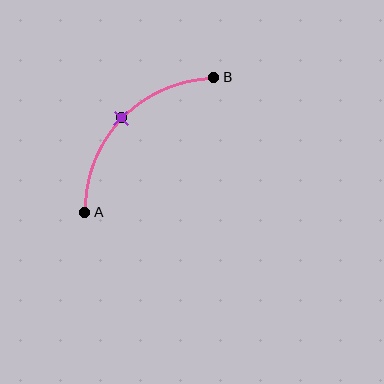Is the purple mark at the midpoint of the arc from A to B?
Yes. The purple mark lies on the arc at equal arc-length from both A and B — it is the arc midpoint.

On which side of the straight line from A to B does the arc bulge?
The arc bulges above and to the left of the straight line connecting A and B.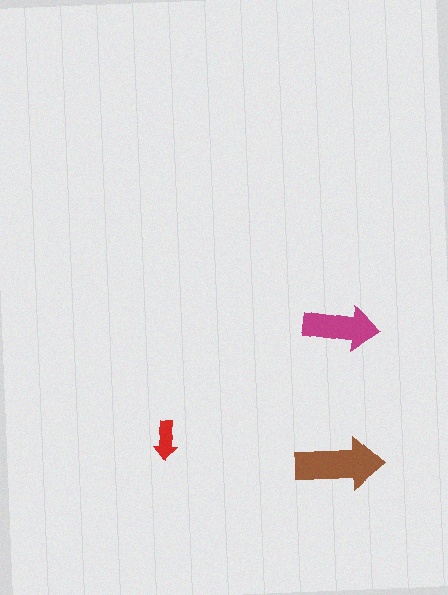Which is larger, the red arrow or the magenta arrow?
The magenta one.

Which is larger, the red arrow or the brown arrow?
The brown one.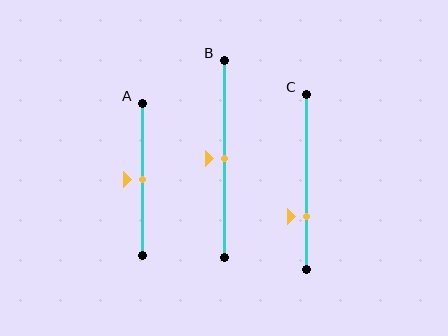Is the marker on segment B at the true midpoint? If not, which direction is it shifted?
Yes, the marker on segment B is at the true midpoint.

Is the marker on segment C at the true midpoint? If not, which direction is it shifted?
No, the marker on segment C is shifted downward by about 20% of the segment length.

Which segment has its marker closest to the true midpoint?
Segment A has its marker closest to the true midpoint.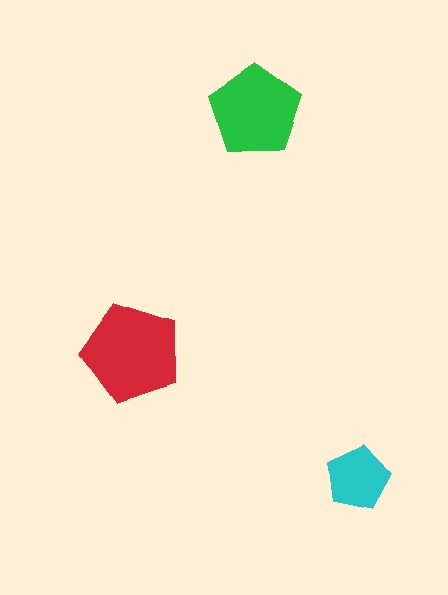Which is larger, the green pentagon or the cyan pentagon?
The green one.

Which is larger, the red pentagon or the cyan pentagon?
The red one.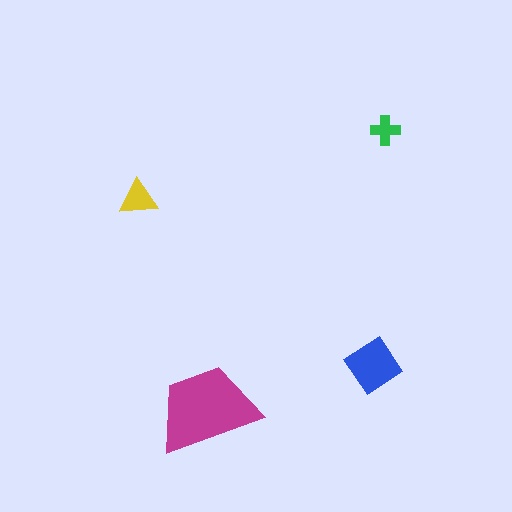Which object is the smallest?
The green cross.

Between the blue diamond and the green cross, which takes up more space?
The blue diamond.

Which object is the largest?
The magenta trapezoid.